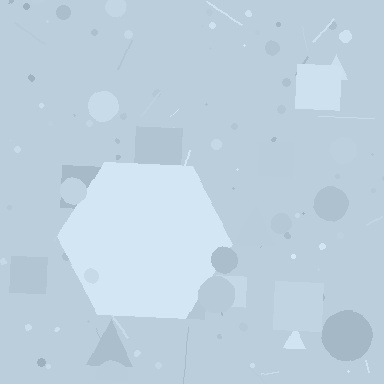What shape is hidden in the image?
A hexagon is hidden in the image.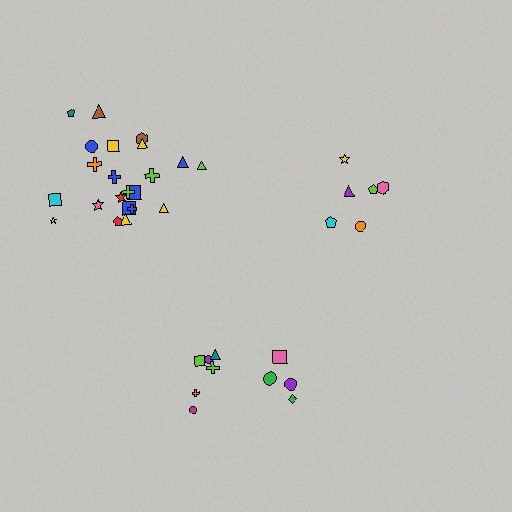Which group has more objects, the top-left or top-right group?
The top-left group.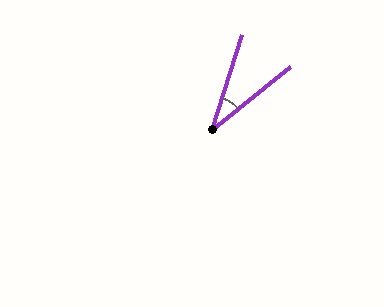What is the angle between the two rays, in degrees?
Approximately 34 degrees.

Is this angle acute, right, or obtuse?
It is acute.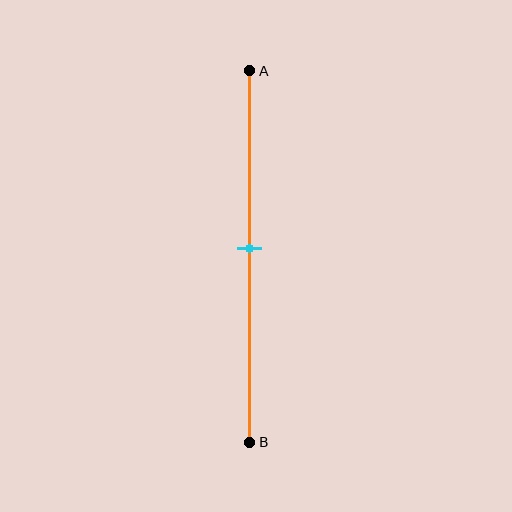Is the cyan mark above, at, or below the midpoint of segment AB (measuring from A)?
The cyan mark is approximately at the midpoint of segment AB.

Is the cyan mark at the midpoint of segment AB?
Yes, the mark is approximately at the midpoint.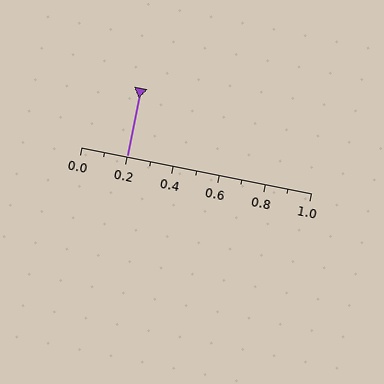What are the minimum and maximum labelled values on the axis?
The axis runs from 0.0 to 1.0.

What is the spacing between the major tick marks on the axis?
The major ticks are spaced 0.2 apart.